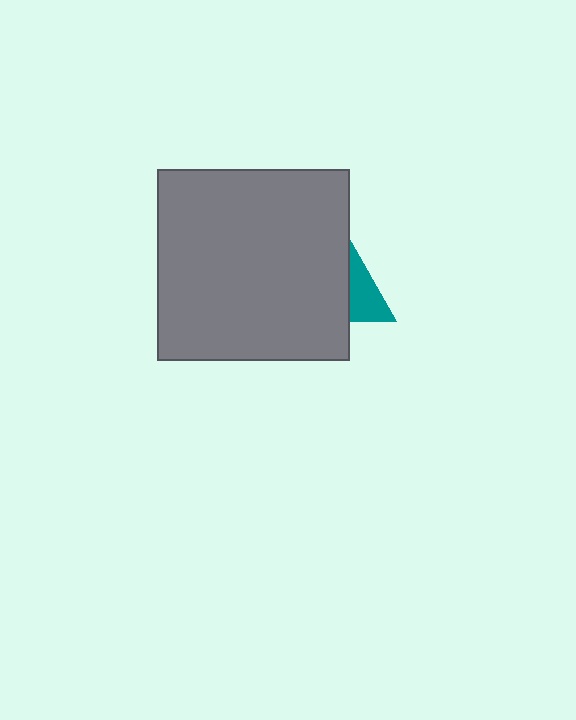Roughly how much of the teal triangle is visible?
A small part of it is visible (roughly 39%).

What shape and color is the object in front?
The object in front is a gray square.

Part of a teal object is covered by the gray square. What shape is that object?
It is a triangle.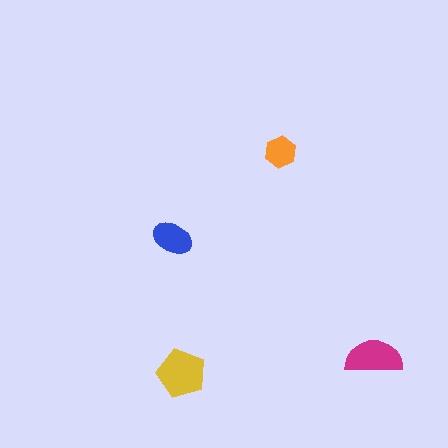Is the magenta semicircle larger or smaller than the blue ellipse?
Larger.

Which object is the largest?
The yellow pentagon.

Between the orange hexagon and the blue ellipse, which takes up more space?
The blue ellipse.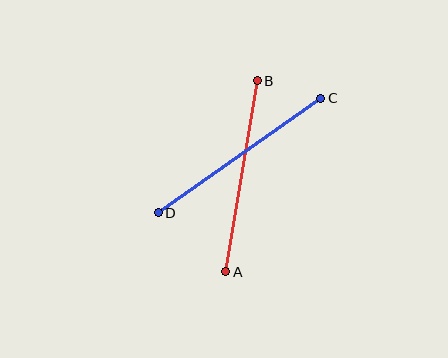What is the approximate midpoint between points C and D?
The midpoint is at approximately (240, 156) pixels.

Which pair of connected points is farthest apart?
Points C and D are farthest apart.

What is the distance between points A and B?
The distance is approximately 193 pixels.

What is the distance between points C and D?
The distance is approximately 199 pixels.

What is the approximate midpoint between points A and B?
The midpoint is at approximately (241, 176) pixels.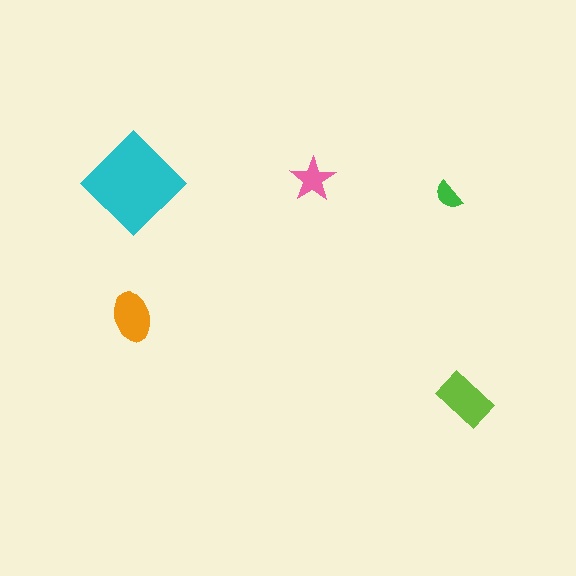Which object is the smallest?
The green semicircle.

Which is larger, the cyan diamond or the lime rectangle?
The cyan diamond.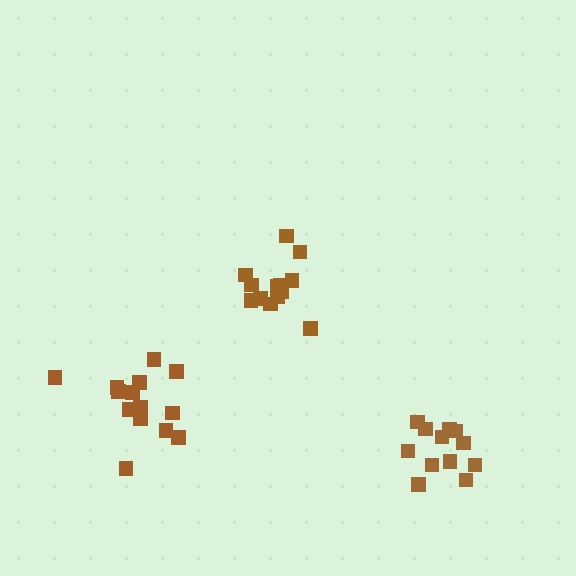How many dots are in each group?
Group 1: 14 dots, Group 2: 14 dots, Group 3: 12 dots (40 total).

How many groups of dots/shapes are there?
There are 3 groups.